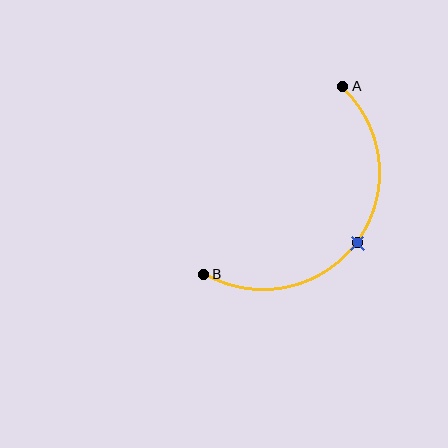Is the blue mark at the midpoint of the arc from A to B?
Yes. The blue mark lies on the arc at equal arc-length from both A and B — it is the arc midpoint.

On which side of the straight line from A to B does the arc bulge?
The arc bulges below and to the right of the straight line connecting A and B.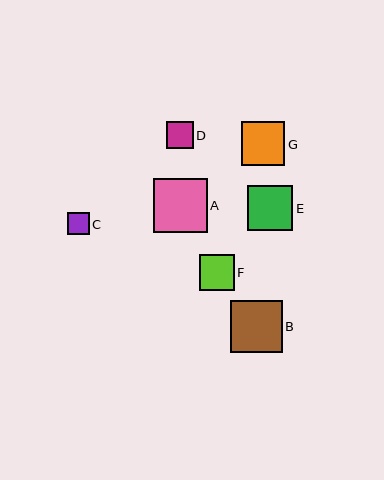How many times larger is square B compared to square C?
Square B is approximately 2.4 times the size of square C.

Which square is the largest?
Square A is the largest with a size of approximately 54 pixels.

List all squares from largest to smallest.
From largest to smallest: A, B, E, G, F, D, C.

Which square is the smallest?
Square C is the smallest with a size of approximately 22 pixels.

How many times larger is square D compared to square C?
Square D is approximately 1.2 times the size of square C.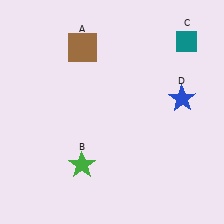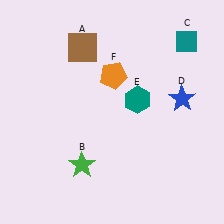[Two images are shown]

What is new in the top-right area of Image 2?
A teal hexagon (E) was added in the top-right area of Image 2.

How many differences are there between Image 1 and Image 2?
There are 2 differences between the two images.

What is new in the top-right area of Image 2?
An orange pentagon (F) was added in the top-right area of Image 2.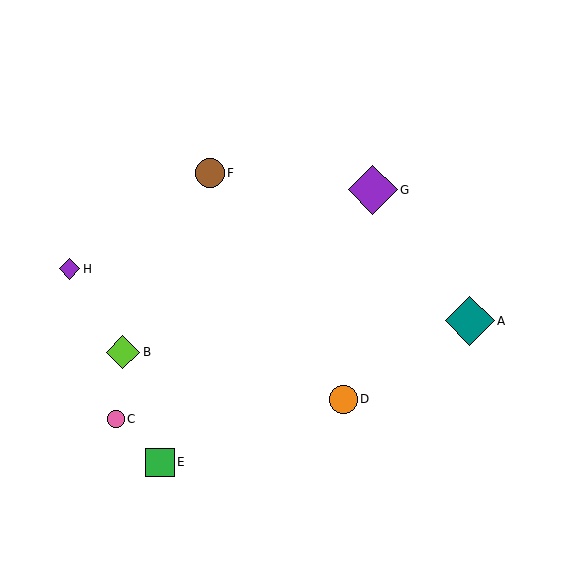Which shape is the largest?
The purple diamond (labeled G) is the largest.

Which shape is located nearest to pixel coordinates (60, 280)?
The purple diamond (labeled H) at (69, 269) is nearest to that location.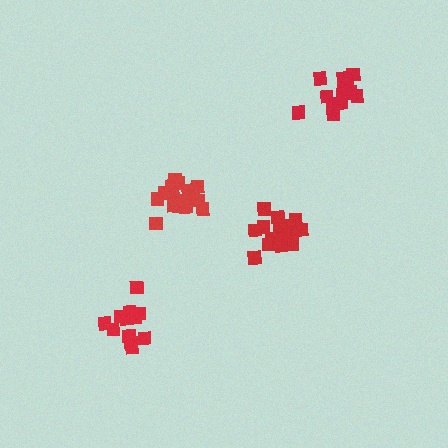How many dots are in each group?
Group 1: 18 dots, Group 2: 14 dots, Group 3: 16 dots, Group 4: 15 dots (63 total).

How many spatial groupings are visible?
There are 4 spatial groupings.